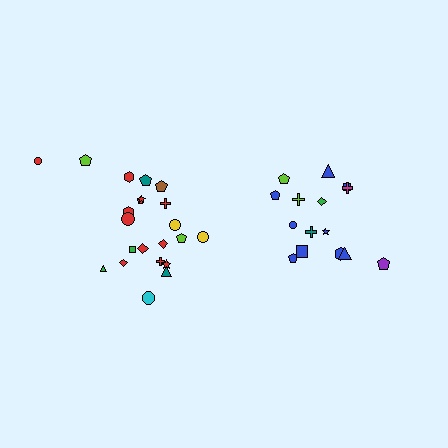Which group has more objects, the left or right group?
The left group.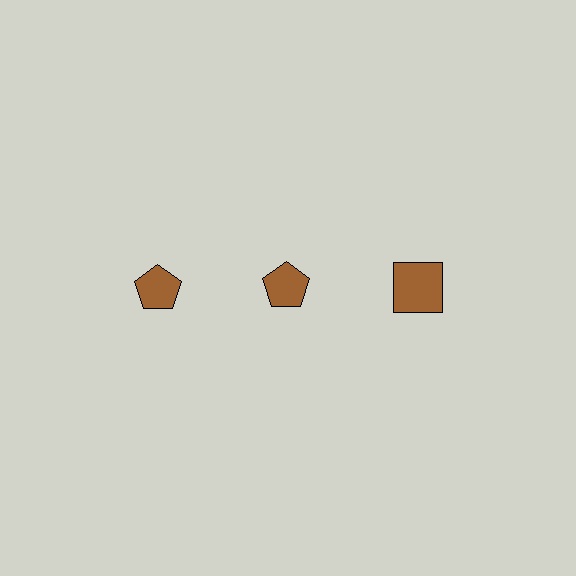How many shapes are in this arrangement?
There are 3 shapes arranged in a grid pattern.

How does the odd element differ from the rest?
It has a different shape: square instead of pentagon.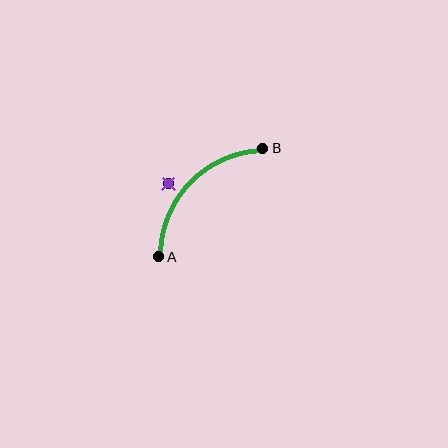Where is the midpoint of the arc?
The arc midpoint is the point on the curve farthest from the straight line joining A and B. It sits above and to the left of that line.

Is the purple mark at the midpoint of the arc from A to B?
No — the purple mark does not lie on the arc at all. It sits slightly outside the curve.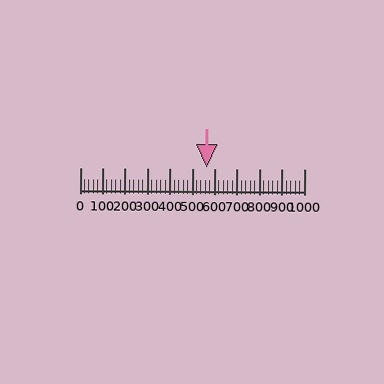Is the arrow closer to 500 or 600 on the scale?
The arrow is closer to 600.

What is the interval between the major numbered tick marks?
The major tick marks are spaced 100 units apart.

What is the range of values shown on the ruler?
The ruler shows values from 0 to 1000.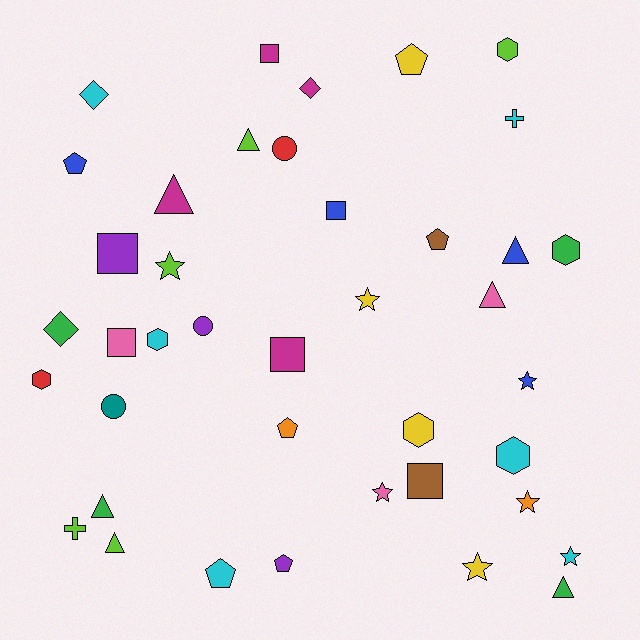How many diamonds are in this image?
There are 3 diamonds.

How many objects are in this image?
There are 40 objects.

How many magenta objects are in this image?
There are 4 magenta objects.